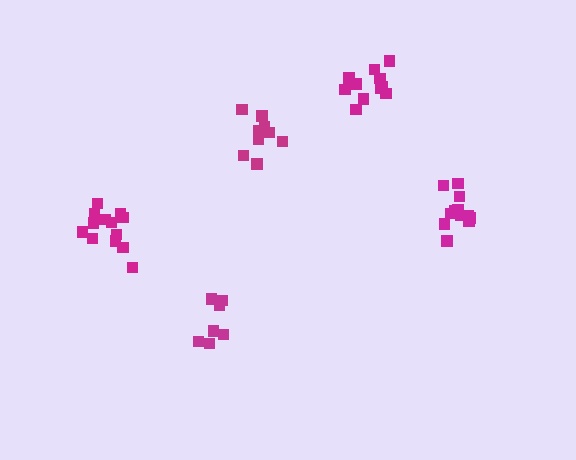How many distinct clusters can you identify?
There are 5 distinct clusters.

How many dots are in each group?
Group 1: 9 dots, Group 2: 11 dots, Group 3: 7 dots, Group 4: 13 dots, Group 5: 12 dots (52 total).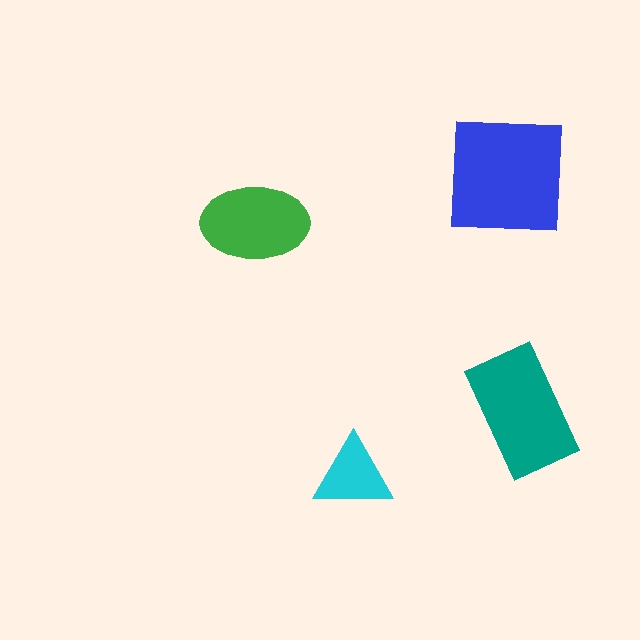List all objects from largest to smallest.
The blue square, the teal rectangle, the green ellipse, the cyan triangle.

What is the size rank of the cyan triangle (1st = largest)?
4th.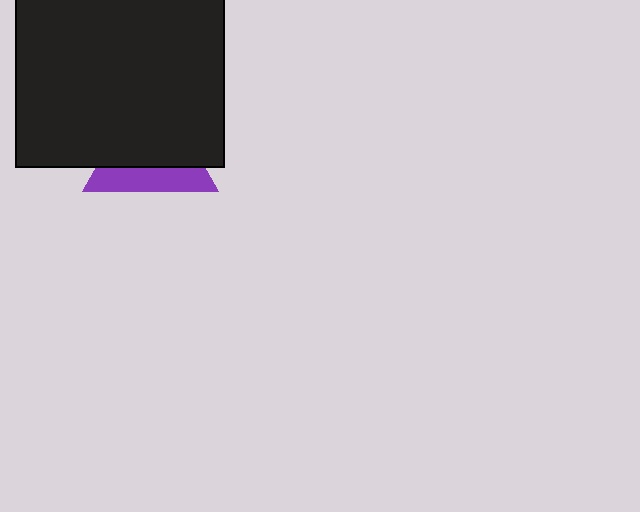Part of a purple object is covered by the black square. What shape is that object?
It is a triangle.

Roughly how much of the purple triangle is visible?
A small part of it is visible (roughly 36%).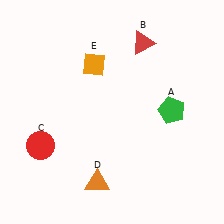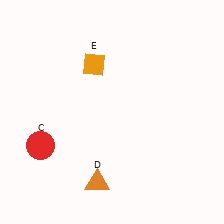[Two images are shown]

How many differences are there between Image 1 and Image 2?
There are 2 differences between the two images.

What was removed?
The green pentagon (A), the red triangle (B) were removed in Image 2.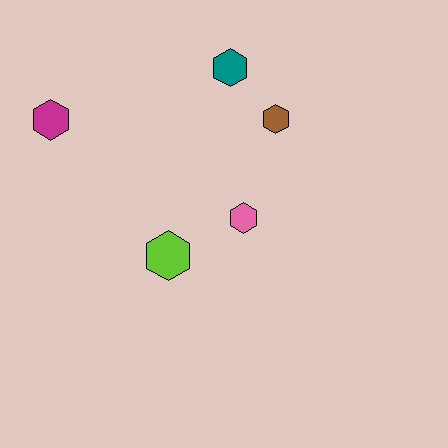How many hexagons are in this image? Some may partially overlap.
There are 5 hexagons.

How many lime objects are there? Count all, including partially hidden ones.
There is 1 lime object.